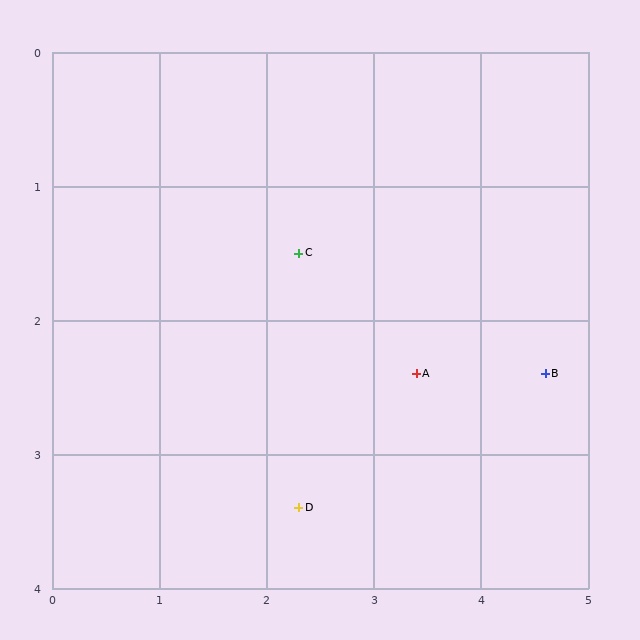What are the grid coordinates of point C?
Point C is at approximately (2.3, 1.5).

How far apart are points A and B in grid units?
Points A and B are about 1.2 grid units apart.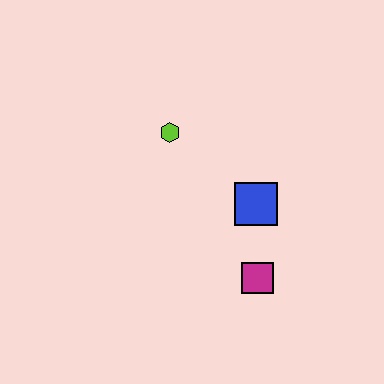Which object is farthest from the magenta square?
The lime hexagon is farthest from the magenta square.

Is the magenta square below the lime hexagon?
Yes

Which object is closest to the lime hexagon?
The blue square is closest to the lime hexagon.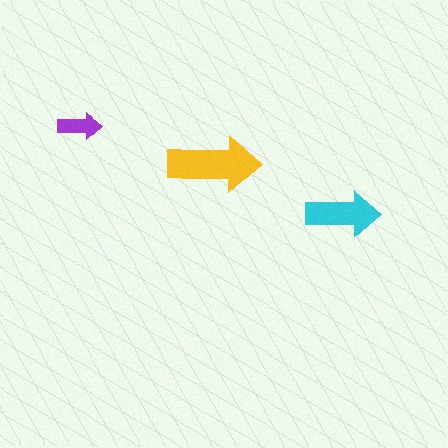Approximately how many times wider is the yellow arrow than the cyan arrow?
About 1.5 times wider.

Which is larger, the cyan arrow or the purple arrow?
The cyan one.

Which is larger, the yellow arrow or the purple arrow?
The yellow one.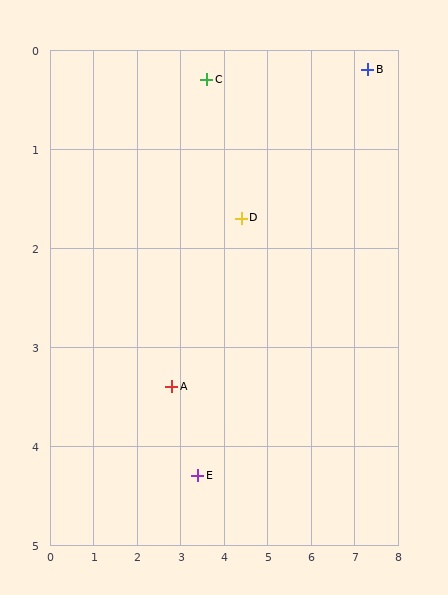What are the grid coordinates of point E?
Point E is at approximately (3.4, 4.3).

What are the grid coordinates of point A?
Point A is at approximately (2.8, 3.4).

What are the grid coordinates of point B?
Point B is at approximately (7.3, 0.2).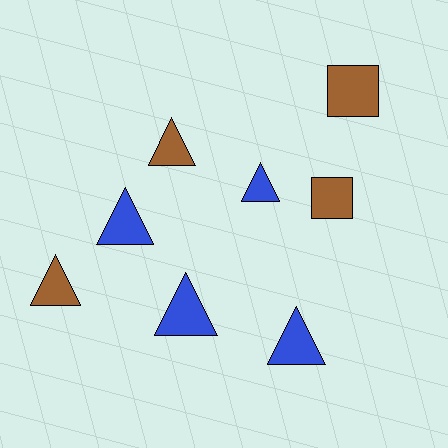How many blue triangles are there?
There are 4 blue triangles.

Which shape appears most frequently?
Triangle, with 6 objects.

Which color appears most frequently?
Brown, with 4 objects.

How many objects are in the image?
There are 8 objects.